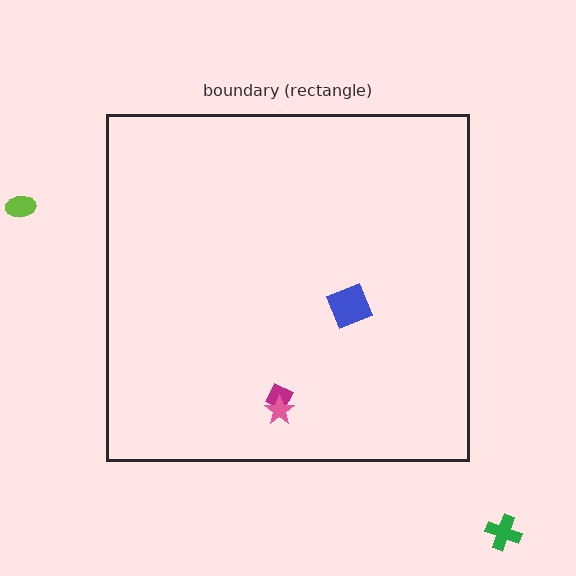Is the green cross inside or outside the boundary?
Outside.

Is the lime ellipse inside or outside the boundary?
Outside.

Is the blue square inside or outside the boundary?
Inside.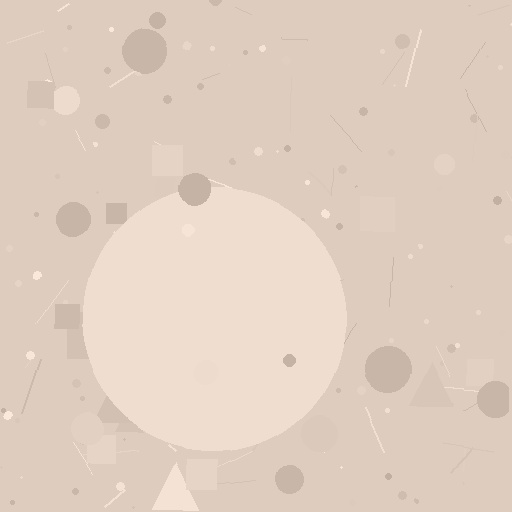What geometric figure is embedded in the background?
A circle is embedded in the background.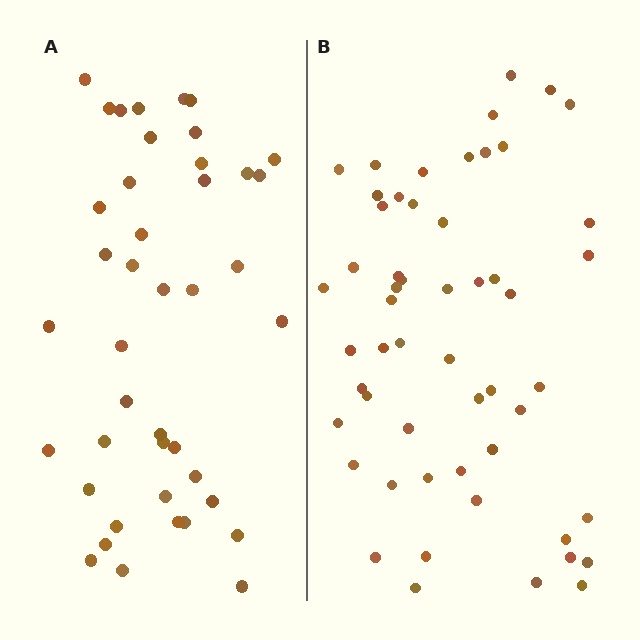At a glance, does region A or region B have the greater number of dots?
Region B (the right region) has more dots.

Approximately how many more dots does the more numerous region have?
Region B has roughly 12 or so more dots than region A.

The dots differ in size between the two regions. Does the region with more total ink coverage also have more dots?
No. Region A has more total ink coverage because its dots are larger, but region B actually contains more individual dots. Total area can be misleading — the number of items is what matters here.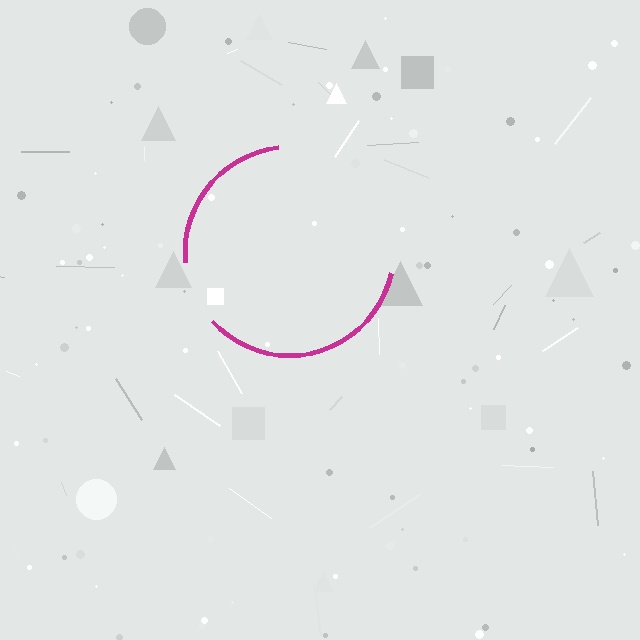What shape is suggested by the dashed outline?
The dashed outline suggests a circle.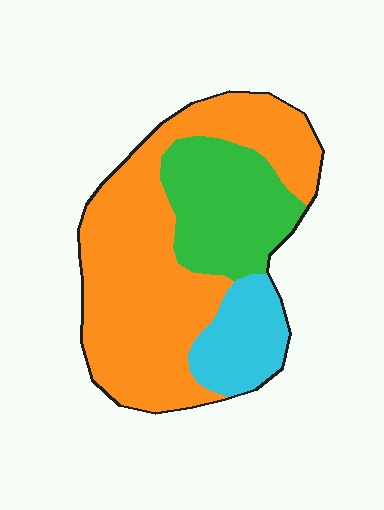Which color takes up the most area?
Orange, at roughly 60%.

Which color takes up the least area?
Cyan, at roughly 15%.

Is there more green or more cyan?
Green.